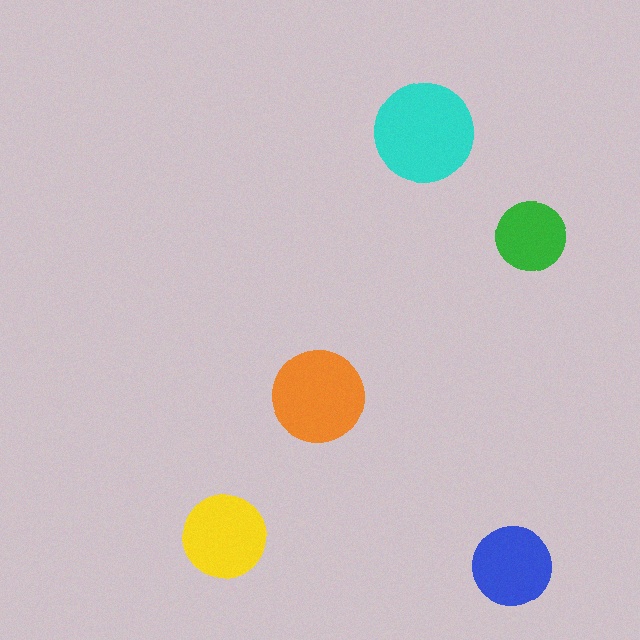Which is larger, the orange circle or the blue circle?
The orange one.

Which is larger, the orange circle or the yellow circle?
The orange one.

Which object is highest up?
The cyan circle is topmost.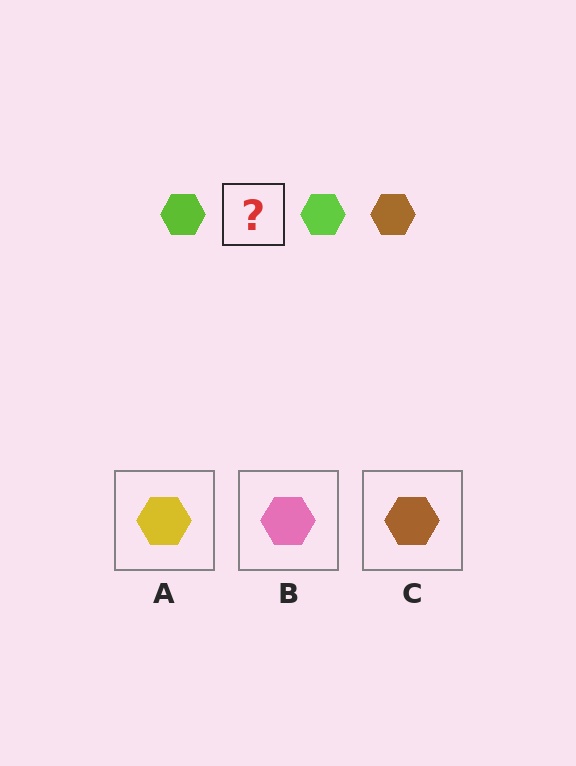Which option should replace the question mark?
Option C.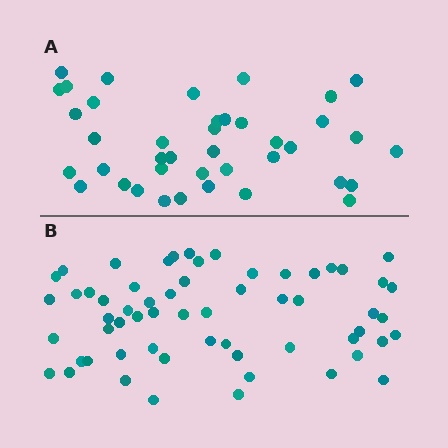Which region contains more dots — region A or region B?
Region B (the bottom region) has more dots.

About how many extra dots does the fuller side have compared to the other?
Region B has approximately 20 more dots than region A.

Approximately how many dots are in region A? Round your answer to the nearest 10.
About 40 dots.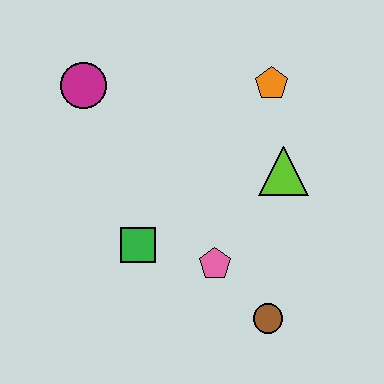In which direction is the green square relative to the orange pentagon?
The green square is below the orange pentagon.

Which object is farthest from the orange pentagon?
The brown circle is farthest from the orange pentagon.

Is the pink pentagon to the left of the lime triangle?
Yes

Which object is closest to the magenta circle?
The green square is closest to the magenta circle.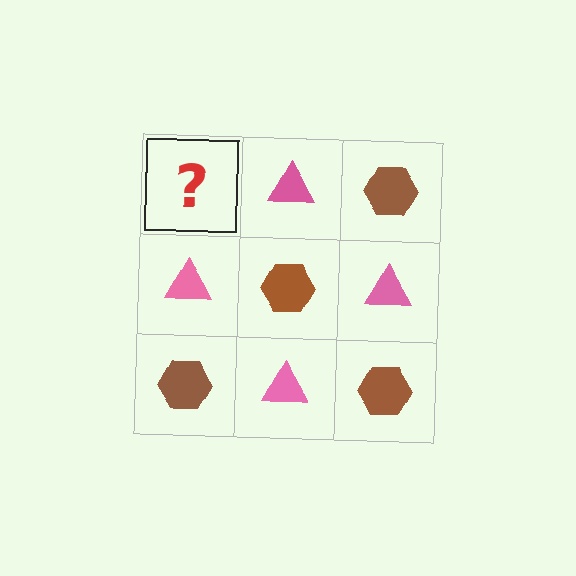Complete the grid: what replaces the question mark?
The question mark should be replaced with a brown hexagon.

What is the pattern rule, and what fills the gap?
The rule is that it alternates brown hexagon and pink triangle in a checkerboard pattern. The gap should be filled with a brown hexagon.